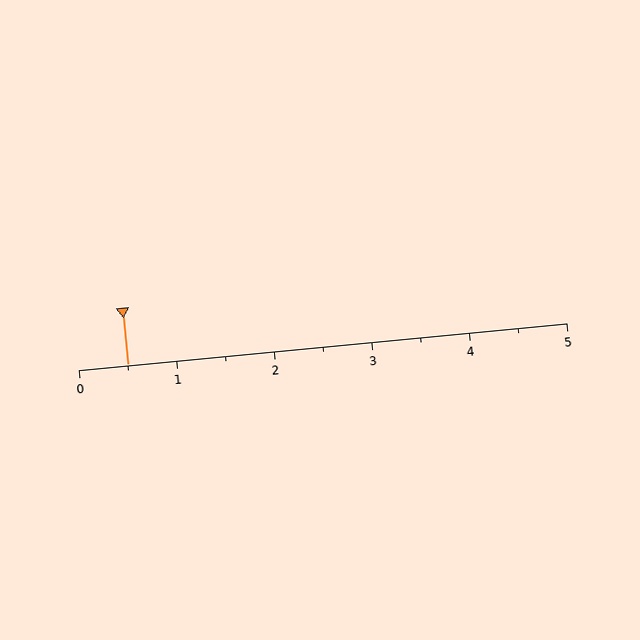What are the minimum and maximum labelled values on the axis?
The axis runs from 0 to 5.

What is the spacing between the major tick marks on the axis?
The major ticks are spaced 1 apart.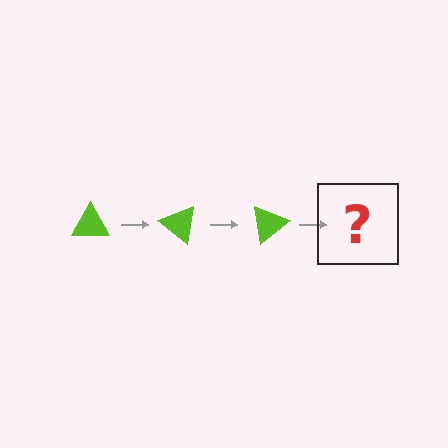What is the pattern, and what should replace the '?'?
The pattern is that the triangle rotates 40 degrees each step. The '?' should be a lime triangle rotated 120 degrees.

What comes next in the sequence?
The next element should be a lime triangle rotated 120 degrees.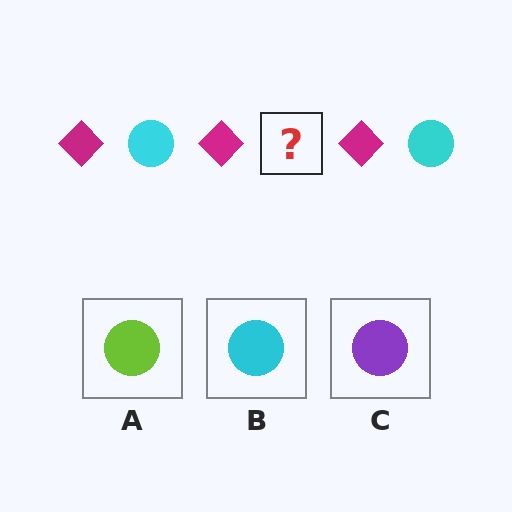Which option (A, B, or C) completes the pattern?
B.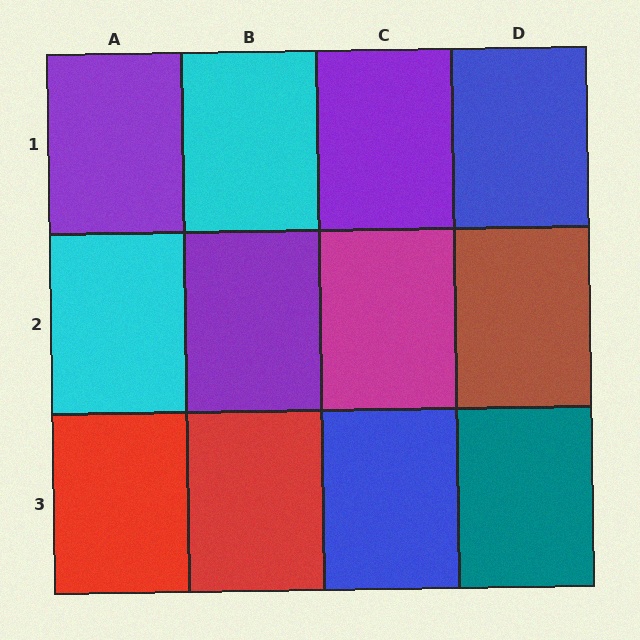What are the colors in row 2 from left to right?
Cyan, purple, magenta, brown.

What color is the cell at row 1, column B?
Cyan.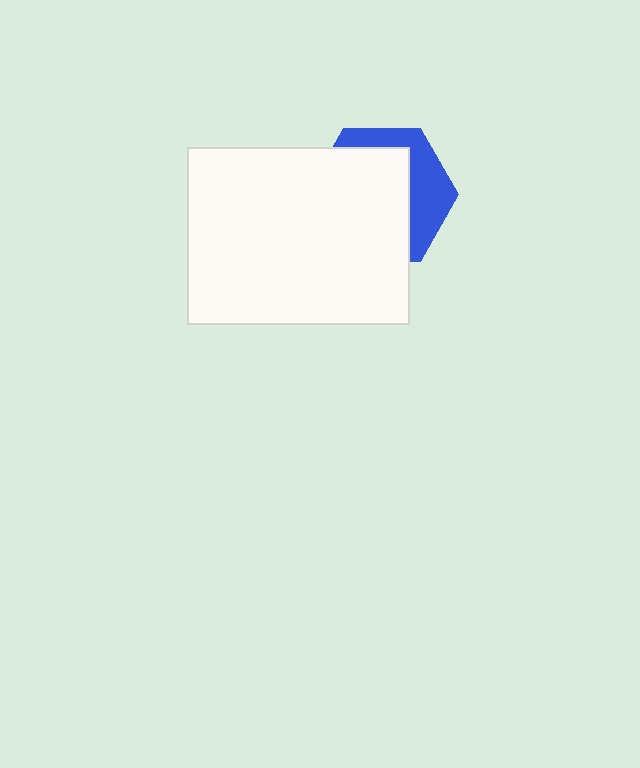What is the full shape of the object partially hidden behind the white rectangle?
The partially hidden object is a blue hexagon.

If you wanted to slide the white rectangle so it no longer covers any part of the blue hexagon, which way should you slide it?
Slide it toward the lower-left — that is the most direct way to separate the two shapes.